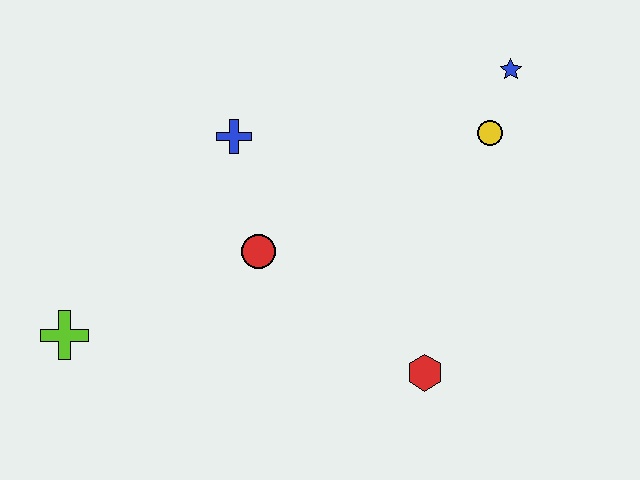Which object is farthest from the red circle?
The blue star is farthest from the red circle.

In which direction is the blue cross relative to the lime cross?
The blue cross is above the lime cross.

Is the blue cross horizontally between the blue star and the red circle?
No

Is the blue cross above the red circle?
Yes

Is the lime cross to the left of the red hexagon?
Yes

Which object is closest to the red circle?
The blue cross is closest to the red circle.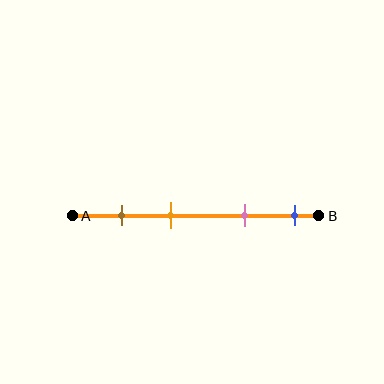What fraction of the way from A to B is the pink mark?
The pink mark is approximately 70% (0.7) of the way from A to B.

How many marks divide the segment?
There are 4 marks dividing the segment.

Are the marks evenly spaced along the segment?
No, the marks are not evenly spaced.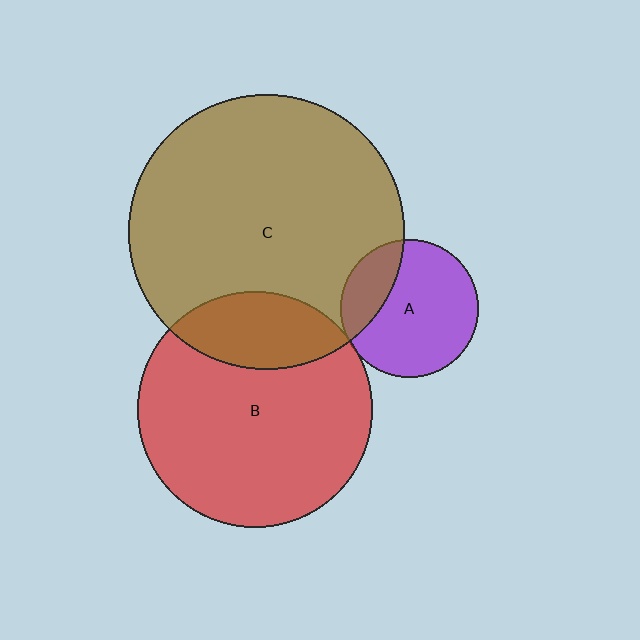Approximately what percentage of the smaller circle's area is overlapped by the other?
Approximately 25%.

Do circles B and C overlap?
Yes.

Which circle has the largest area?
Circle C (brown).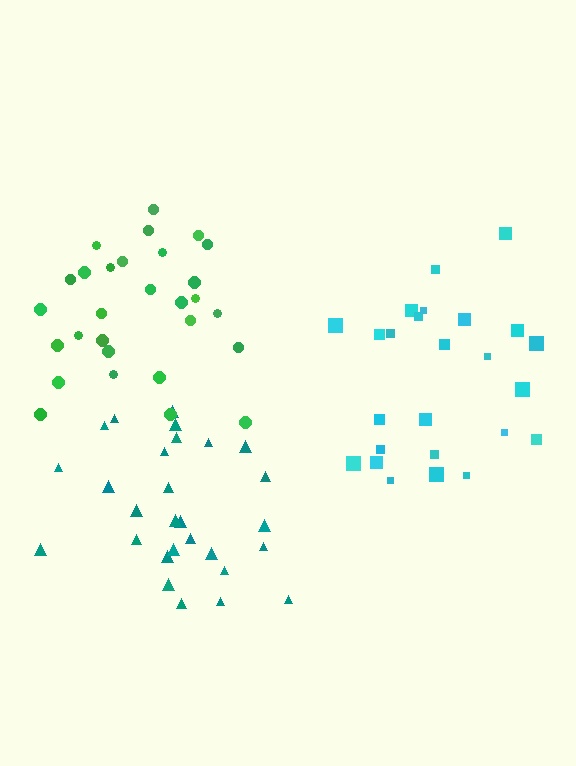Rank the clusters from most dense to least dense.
cyan, teal, green.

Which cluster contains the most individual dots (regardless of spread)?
Green (29).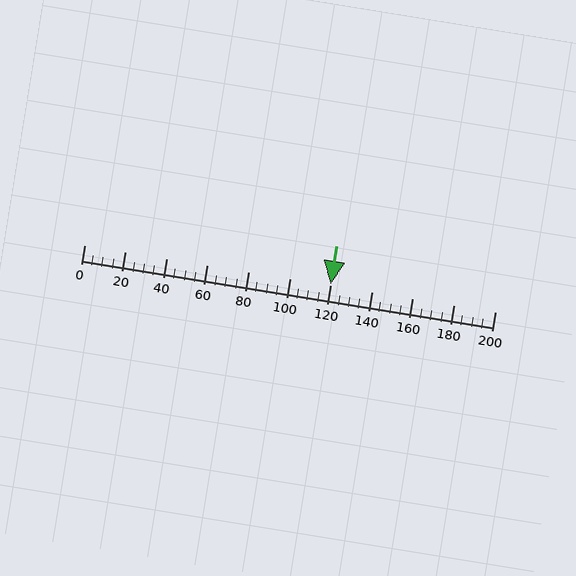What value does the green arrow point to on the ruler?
The green arrow points to approximately 120.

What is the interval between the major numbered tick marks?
The major tick marks are spaced 20 units apart.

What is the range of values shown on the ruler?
The ruler shows values from 0 to 200.